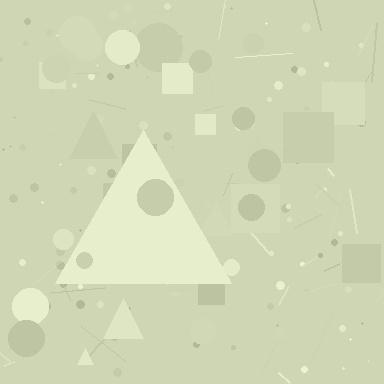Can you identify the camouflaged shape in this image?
The camouflaged shape is a triangle.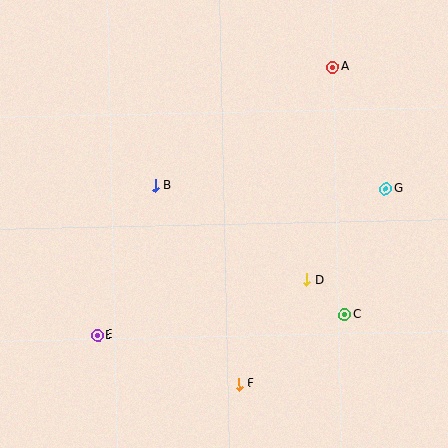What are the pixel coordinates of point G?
Point G is at (386, 189).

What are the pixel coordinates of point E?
Point E is at (98, 335).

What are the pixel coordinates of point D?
Point D is at (307, 280).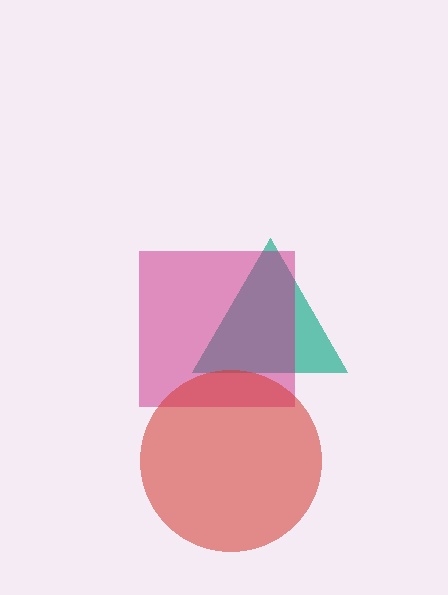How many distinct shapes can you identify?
There are 3 distinct shapes: a teal triangle, a magenta square, a red circle.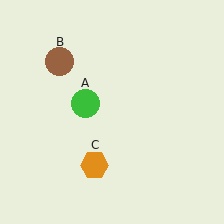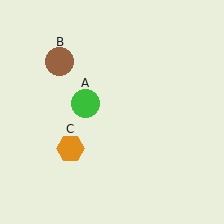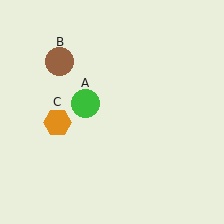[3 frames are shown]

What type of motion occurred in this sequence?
The orange hexagon (object C) rotated clockwise around the center of the scene.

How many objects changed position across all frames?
1 object changed position: orange hexagon (object C).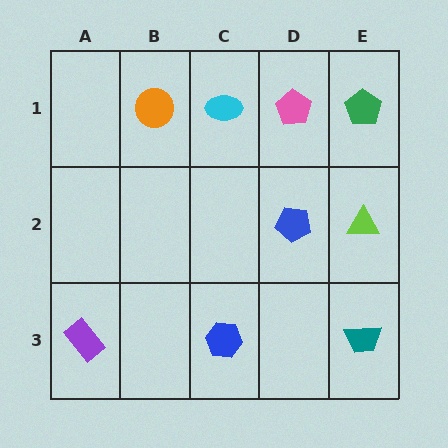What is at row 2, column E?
A lime triangle.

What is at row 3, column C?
A blue hexagon.